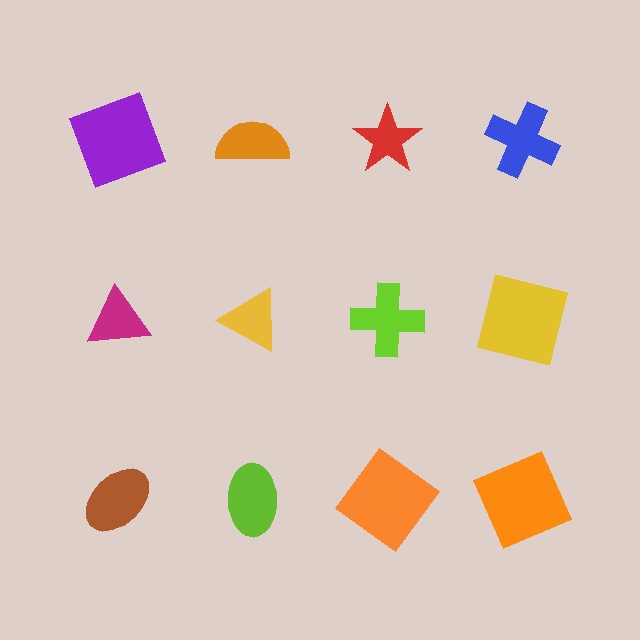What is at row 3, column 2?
A lime ellipse.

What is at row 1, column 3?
A red star.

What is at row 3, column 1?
A brown ellipse.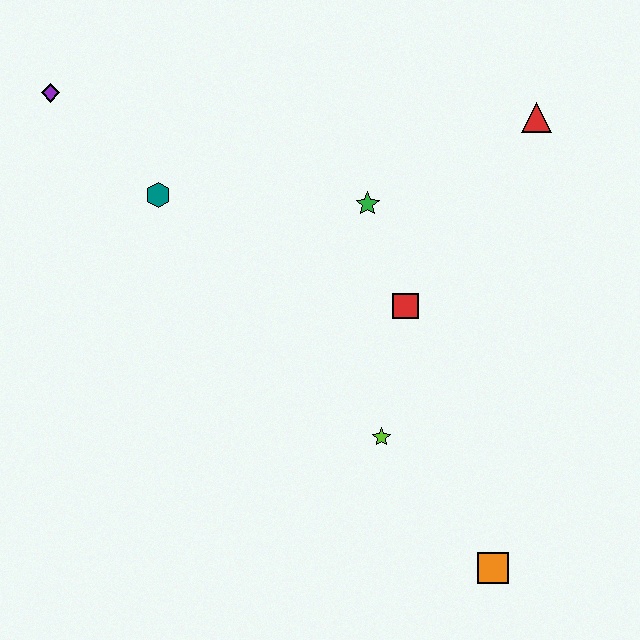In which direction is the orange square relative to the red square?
The orange square is below the red square.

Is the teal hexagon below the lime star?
No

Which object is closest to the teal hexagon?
The purple diamond is closest to the teal hexagon.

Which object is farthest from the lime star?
The purple diamond is farthest from the lime star.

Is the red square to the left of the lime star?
No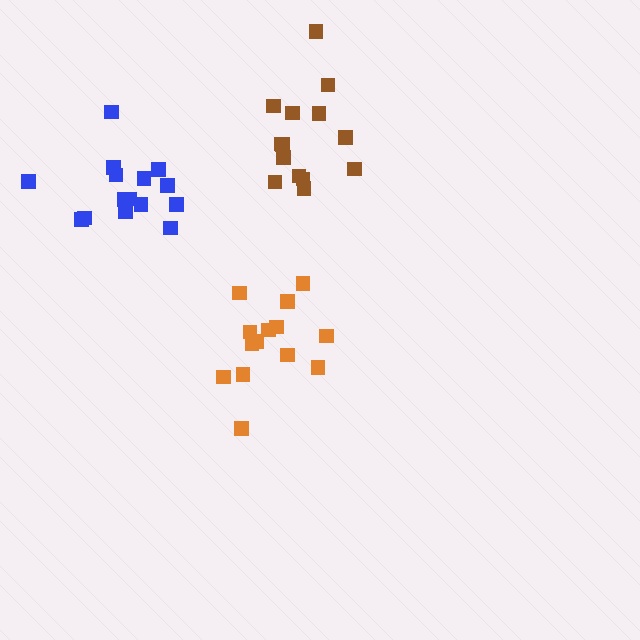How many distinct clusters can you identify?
There are 3 distinct clusters.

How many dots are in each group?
Group 1: 15 dots, Group 2: 14 dots, Group 3: 14 dots (43 total).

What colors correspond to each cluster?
The clusters are colored: blue, orange, brown.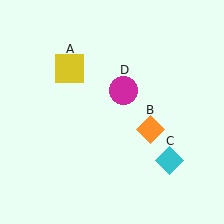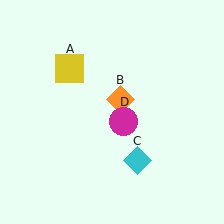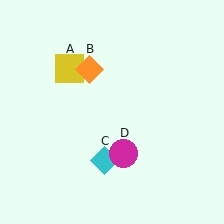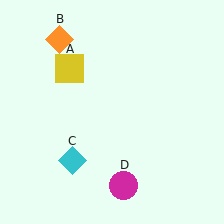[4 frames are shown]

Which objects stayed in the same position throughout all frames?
Yellow square (object A) remained stationary.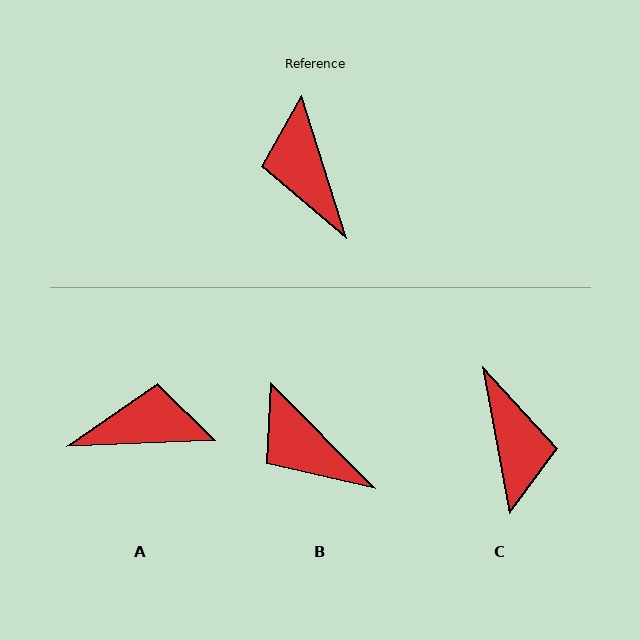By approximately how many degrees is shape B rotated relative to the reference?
Approximately 27 degrees counter-clockwise.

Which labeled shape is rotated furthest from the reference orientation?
C, about 173 degrees away.